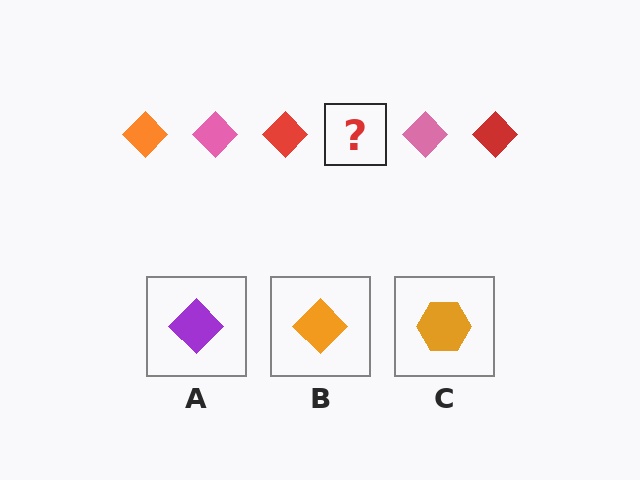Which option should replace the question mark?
Option B.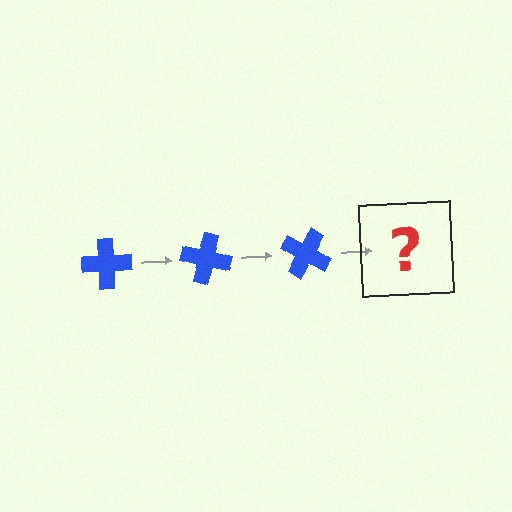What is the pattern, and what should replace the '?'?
The pattern is that the cross rotates 15 degrees each step. The '?' should be a blue cross rotated 45 degrees.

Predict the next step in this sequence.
The next step is a blue cross rotated 45 degrees.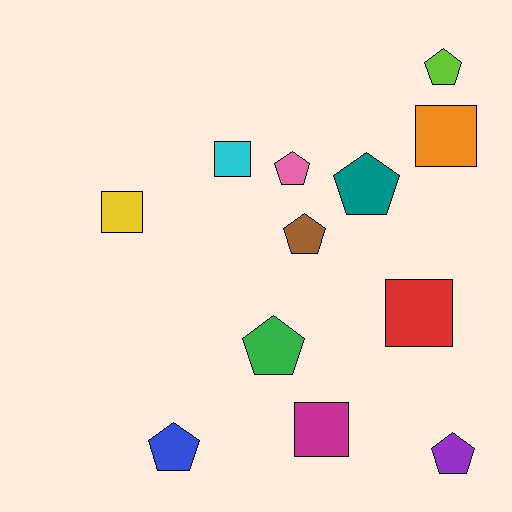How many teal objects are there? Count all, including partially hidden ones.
There is 1 teal object.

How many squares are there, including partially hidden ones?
There are 5 squares.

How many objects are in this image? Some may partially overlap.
There are 12 objects.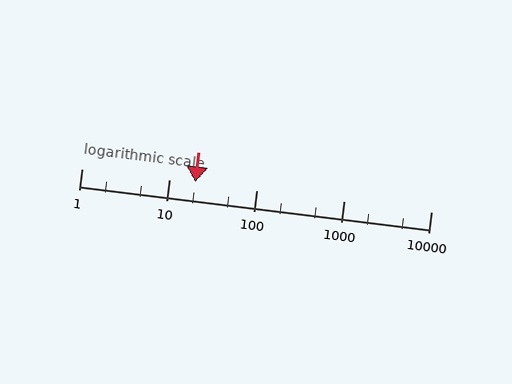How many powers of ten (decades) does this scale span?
The scale spans 4 decades, from 1 to 10000.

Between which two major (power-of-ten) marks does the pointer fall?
The pointer is between 10 and 100.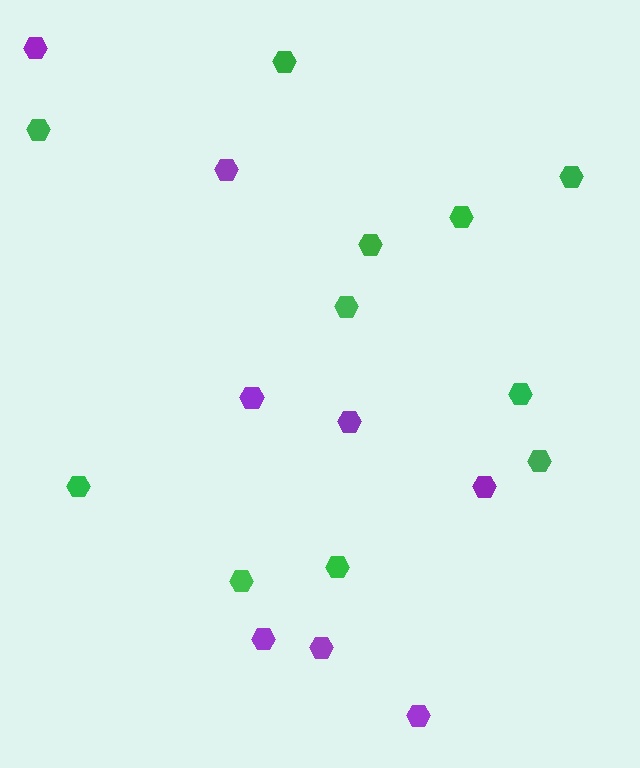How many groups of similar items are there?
There are 2 groups: one group of purple hexagons (8) and one group of green hexagons (11).